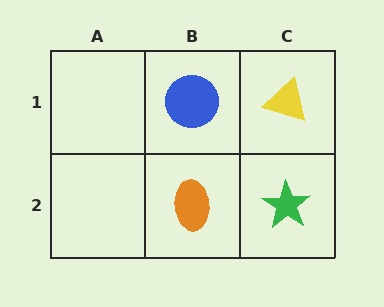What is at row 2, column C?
A green star.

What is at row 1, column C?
A yellow triangle.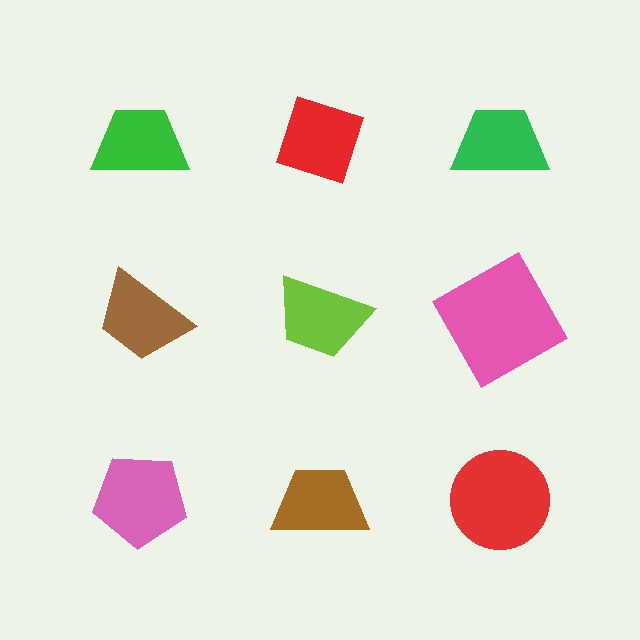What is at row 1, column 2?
A red diamond.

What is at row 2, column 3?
A pink square.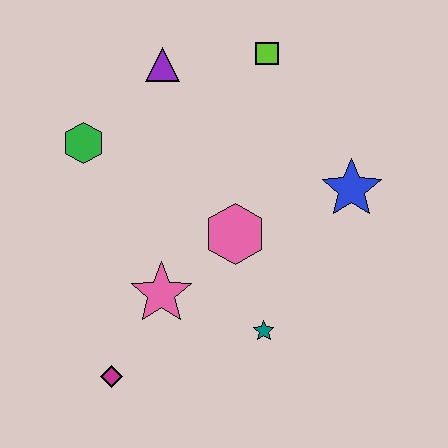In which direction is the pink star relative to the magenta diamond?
The pink star is above the magenta diamond.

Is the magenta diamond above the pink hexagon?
No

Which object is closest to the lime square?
The purple triangle is closest to the lime square.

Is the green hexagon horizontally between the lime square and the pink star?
No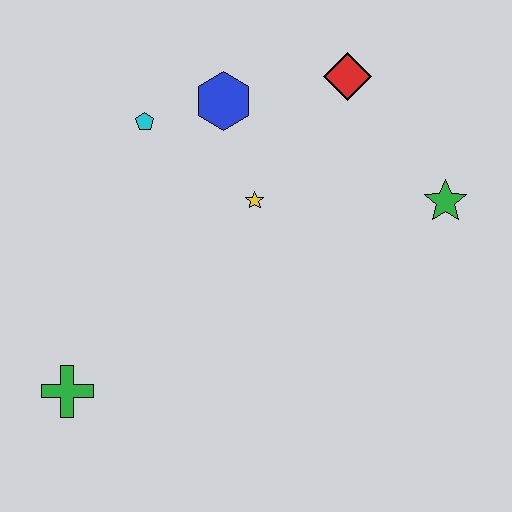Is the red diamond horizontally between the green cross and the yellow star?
No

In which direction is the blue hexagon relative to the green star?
The blue hexagon is to the left of the green star.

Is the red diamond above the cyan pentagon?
Yes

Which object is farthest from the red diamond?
The green cross is farthest from the red diamond.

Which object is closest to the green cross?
The yellow star is closest to the green cross.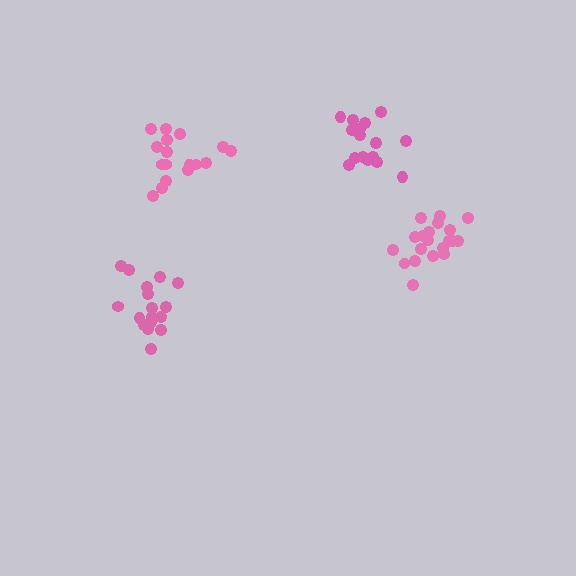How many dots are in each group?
Group 1: 17 dots, Group 2: 17 dots, Group 3: 16 dots, Group 4: 20 dots (70 total).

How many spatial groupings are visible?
There are 4 spatial groupings.